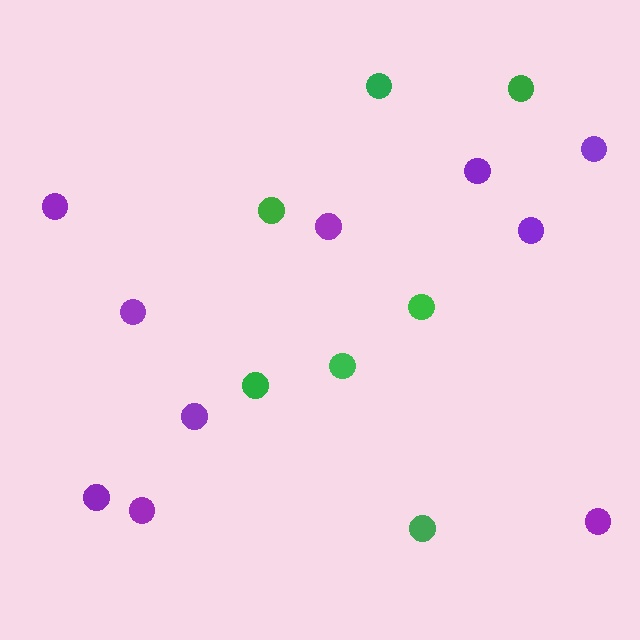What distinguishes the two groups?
There are 2 groups: one group of green circles (7) and one group of purple circles (10).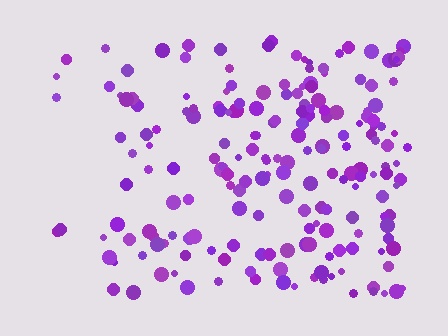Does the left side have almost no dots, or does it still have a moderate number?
Still a moderate number, just noticeably fewer than the right.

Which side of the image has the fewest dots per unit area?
The left.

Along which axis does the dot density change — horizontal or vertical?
Horizontal.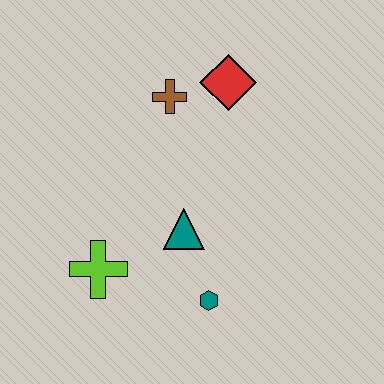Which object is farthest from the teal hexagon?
The red diamond is farthest from the teal hexagon.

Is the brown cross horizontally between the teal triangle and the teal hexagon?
No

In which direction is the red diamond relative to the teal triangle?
The red diamond is above the teal triangle.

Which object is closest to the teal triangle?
The teal hexagon is closest to the teal triangle.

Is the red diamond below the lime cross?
No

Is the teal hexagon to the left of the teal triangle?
No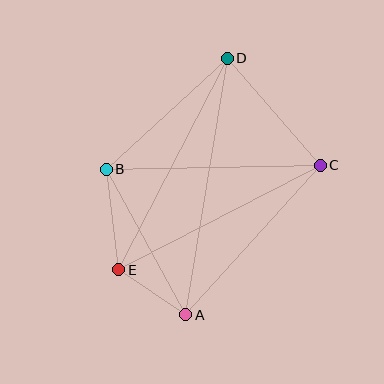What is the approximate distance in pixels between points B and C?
The distance between B and C is approximately 214 pixels.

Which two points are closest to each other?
Points A and E are closest to each other.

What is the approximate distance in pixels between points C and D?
The distance between C and D is approximately 142 pixels.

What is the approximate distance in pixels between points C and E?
The distance between C and E is approximately 227 pixels.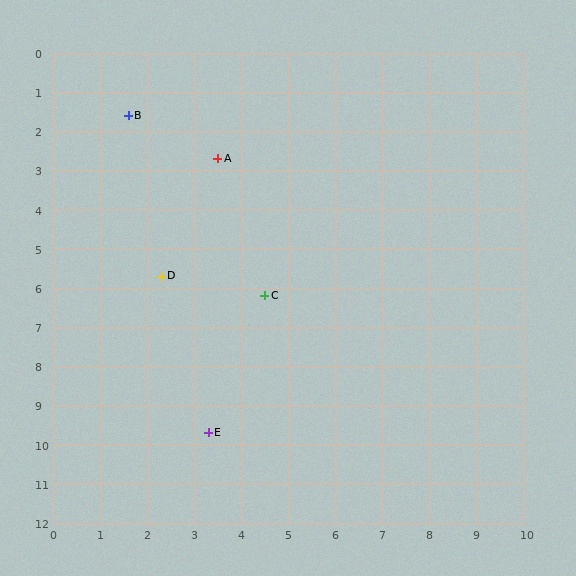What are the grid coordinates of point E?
Point E is at approximately (3.3, 9.7).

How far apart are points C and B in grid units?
Points C and B are about 5.4 grid units apart.